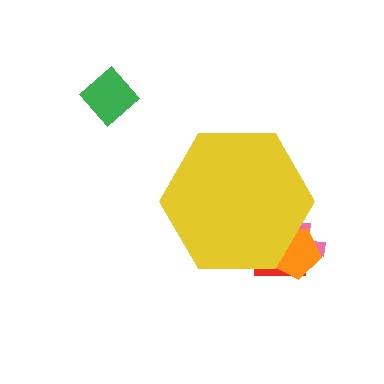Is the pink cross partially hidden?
Yes, the pink cross is partially hidden behind the yellow hexagon.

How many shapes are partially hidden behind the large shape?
3 shapes are partially hidden.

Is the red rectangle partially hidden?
Yes, the red rectangle is partially hidden behind the yellow hexagon.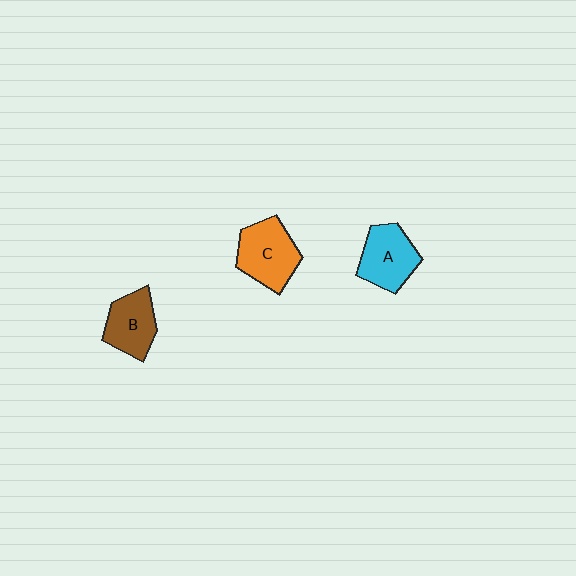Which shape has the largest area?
Shape C (orange).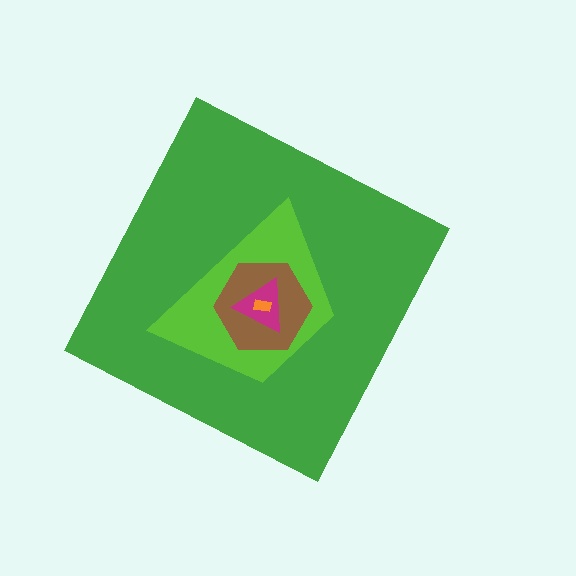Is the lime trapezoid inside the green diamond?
Yes.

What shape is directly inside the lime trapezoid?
The brown hexagon.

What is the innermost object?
The orange rectangle.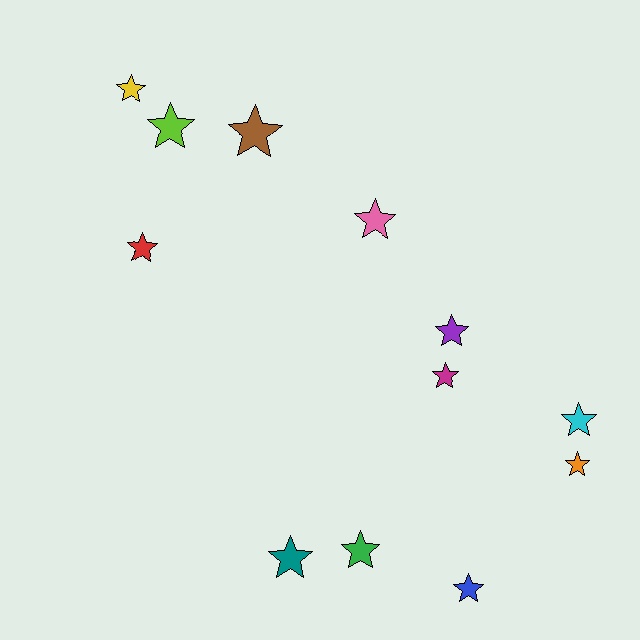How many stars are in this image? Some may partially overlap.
There are 12 stars.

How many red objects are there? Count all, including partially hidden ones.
There is 1 red object.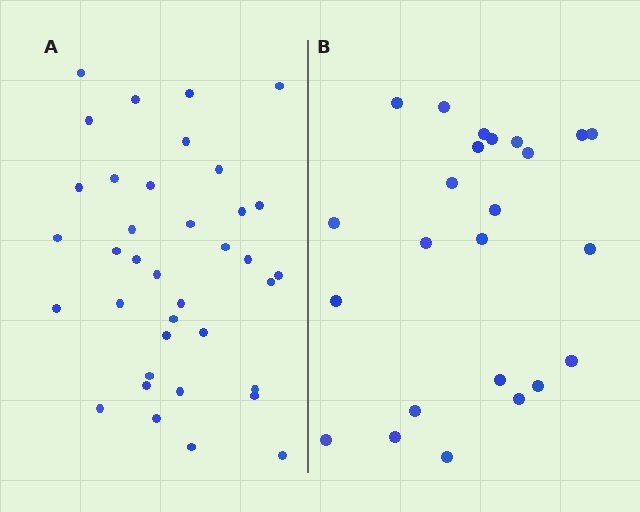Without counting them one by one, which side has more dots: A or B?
Region A (the left region) has more dots.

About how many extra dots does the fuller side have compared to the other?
Region A has approximately 15 more dots than region B.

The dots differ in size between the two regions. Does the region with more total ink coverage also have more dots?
No. Region B has more total ink coverage because its dots are larger, but region A actually contains more individual dots. Total area can be misleading — the number of items is what matters here.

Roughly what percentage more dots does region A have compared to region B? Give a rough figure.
About 55% more.